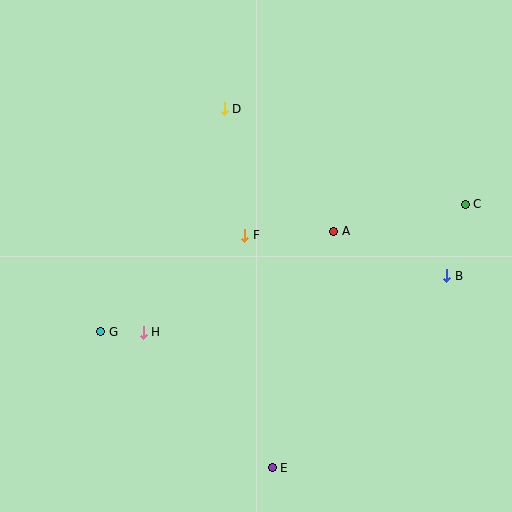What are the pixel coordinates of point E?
Point E is at (272, 468).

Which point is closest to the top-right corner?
Point C is closest to the top-right corner.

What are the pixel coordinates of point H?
Point H is at (143, 332).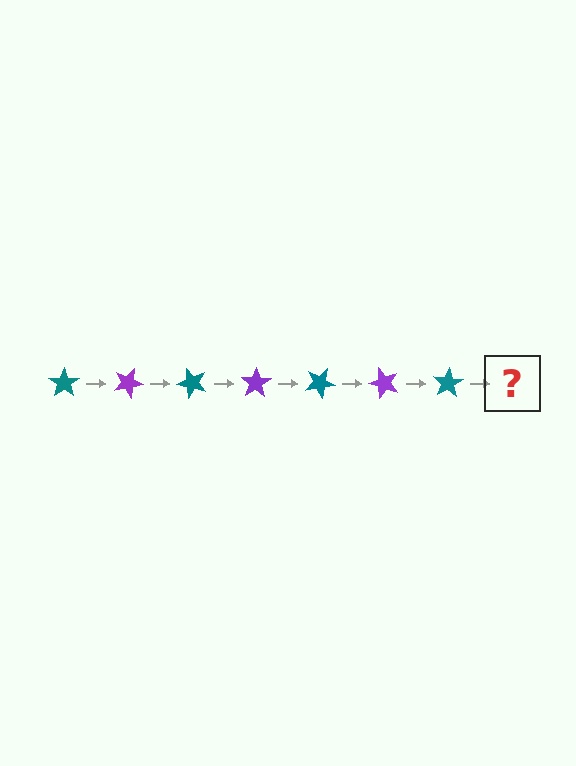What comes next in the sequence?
The next element should be a purple star, rotated 175 degrees from the start.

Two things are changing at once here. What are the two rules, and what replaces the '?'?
The two rules are that it rotates 25 degrees each step and the color cycles through teal and purple. The '?' should be a purple star, rotated 175 degrees from the start.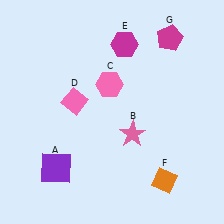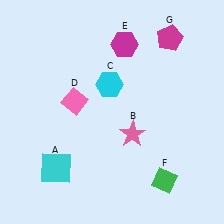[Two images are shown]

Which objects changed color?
A changed from purple to cyan. C changed from pink to cyan. F changed from orange to green.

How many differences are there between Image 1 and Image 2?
There are 3 differences between the two images.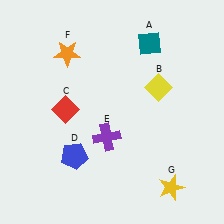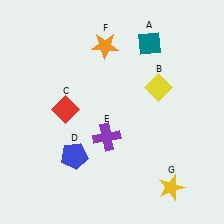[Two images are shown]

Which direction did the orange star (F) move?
The orange star (F) moved right.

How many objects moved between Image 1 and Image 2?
1 object moved between the two images.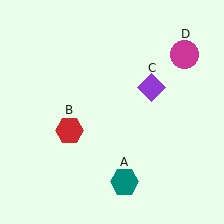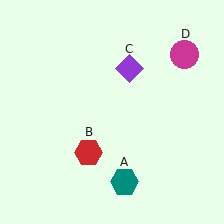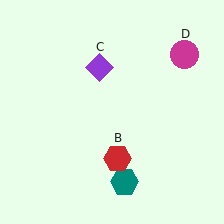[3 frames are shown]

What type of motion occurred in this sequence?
The red hexagon (object B), purple diamond (object C) rotated counterclockwise around the center of the scene.